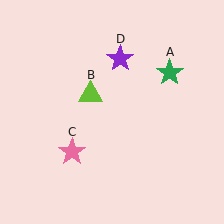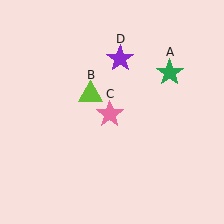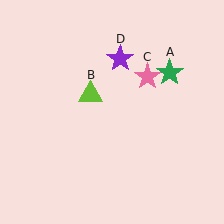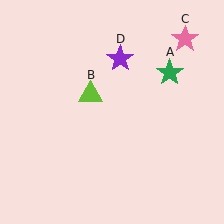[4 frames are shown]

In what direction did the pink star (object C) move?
The pink star (object C) moved up and to the right.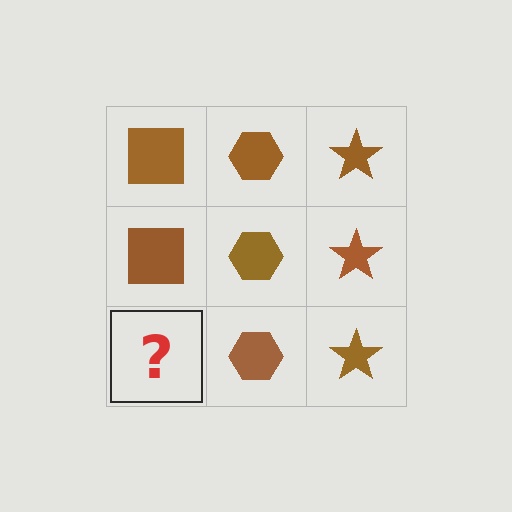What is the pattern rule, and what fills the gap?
The rule is that each column has a consistent shape. The gap should be filled with a brown square.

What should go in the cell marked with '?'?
The missing cell should contain a brown square.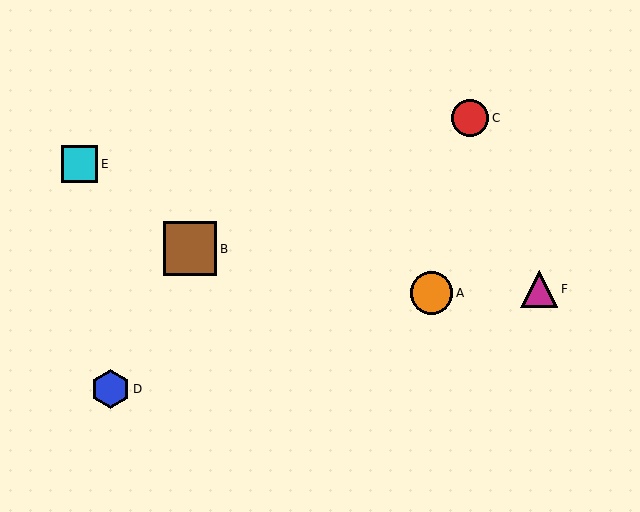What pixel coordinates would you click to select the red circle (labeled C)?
Click at (470, 118) to select the red circle C.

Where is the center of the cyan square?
The center of the cyan square is at (80, 164).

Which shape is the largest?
The brown square (labeled B) is the largest.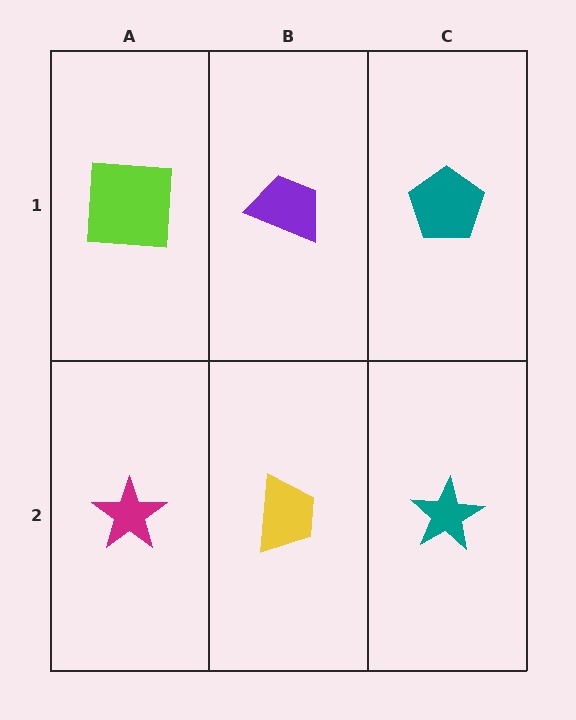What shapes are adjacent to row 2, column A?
A lime square (row 1, column A), a yellow trapezoid (row 2, column B).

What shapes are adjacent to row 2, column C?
A teal pentagon (row 1, column C), a yellow trapezoid (row 2, column B).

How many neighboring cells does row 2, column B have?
3.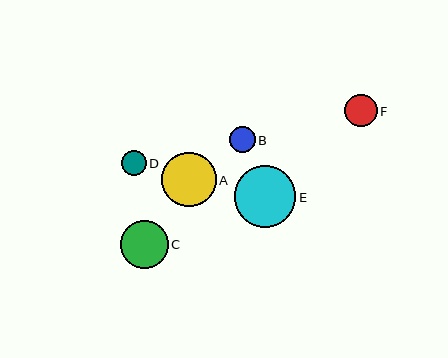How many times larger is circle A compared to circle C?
Circle A is approximately 1.1 times the size of circle C.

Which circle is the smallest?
Circle D is the smallest with a size of approximately 25 pixels.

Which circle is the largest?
Circle E is the largest with a size of approximately 61 pixels.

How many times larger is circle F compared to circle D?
Circle F is approximately 1.3 times the size of circle D.